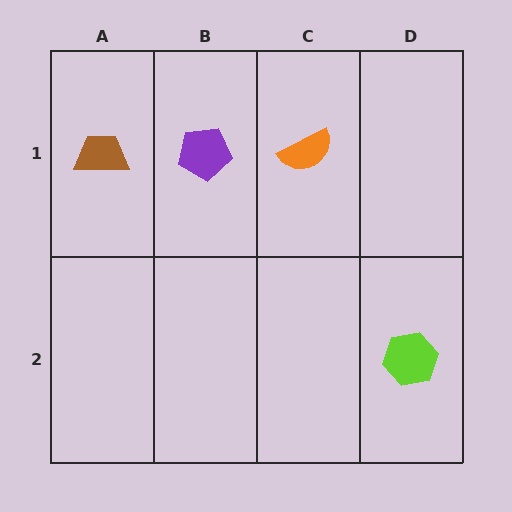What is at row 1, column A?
A brown trapezoid.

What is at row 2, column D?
A lime hexagon.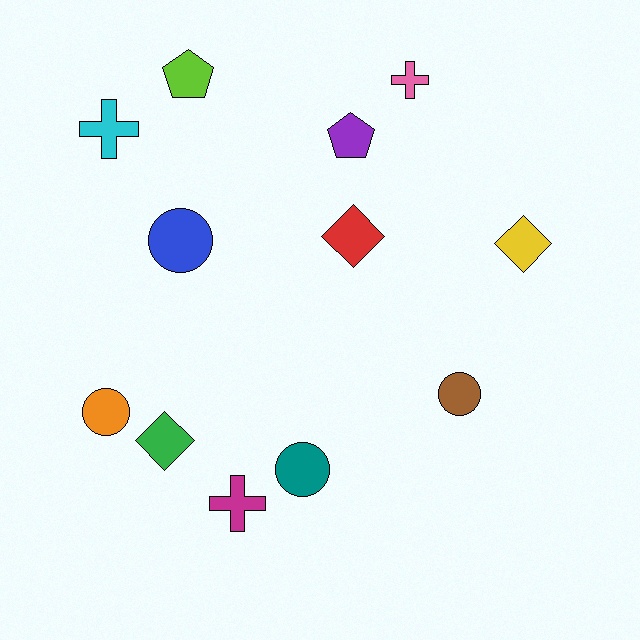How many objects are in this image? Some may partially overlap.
There are 12 objects.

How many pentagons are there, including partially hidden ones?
There are 2 pentagons.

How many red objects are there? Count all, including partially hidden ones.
There is 1 red object.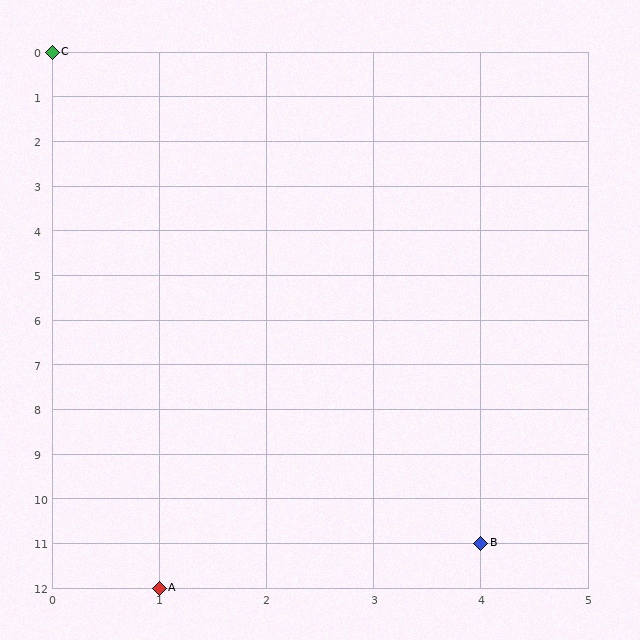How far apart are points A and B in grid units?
Points A and B are 3 columns and 1 row apart (about 3.2 grid units diagonally).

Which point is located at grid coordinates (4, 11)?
Point B is at (4, 11).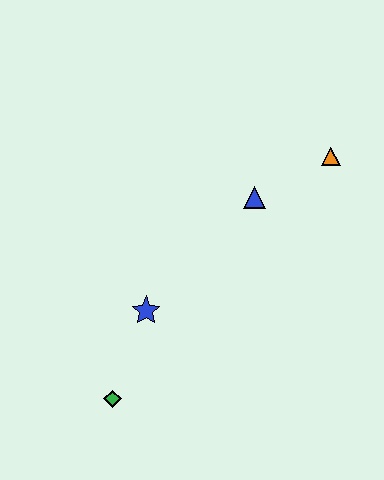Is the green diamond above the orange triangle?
No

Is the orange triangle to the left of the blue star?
No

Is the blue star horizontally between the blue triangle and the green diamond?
Yes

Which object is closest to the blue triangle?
The orange triangle is closest to the blue triangle.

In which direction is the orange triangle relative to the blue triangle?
The orange triangle is to the right of the blue triangle.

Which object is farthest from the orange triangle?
The green diamond is farthest from the orange triangle.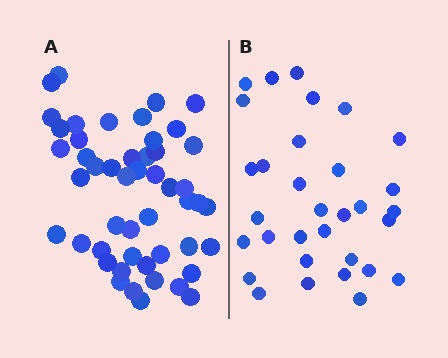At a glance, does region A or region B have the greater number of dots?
Region A (the left region) has more dots.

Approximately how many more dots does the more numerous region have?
Region A has approximately 15 more dots than region B.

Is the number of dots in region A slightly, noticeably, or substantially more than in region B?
Region A has substantially more. The ratio is roughly 1.5 to 1.